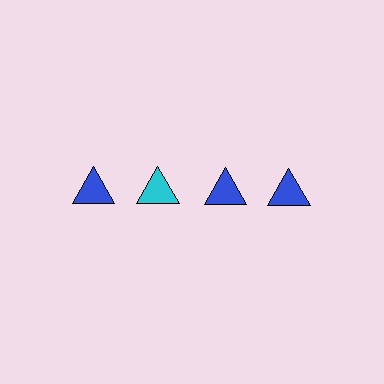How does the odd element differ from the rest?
It has a different color: cyan instead of blue.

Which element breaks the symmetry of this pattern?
The cyan triangle in the top row, second from left column breaks the symmetry. All other shapes are blue triangles.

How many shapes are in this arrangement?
There are 4 shapes arranged in a grid pattern.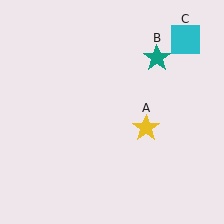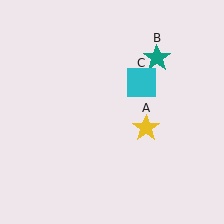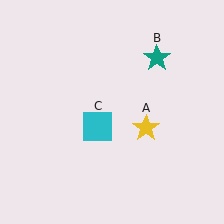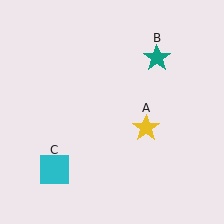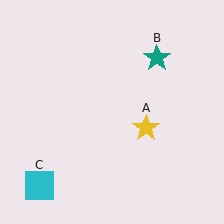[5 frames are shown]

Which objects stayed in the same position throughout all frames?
Yellow star (object A) and teal star (object B) remained stationary.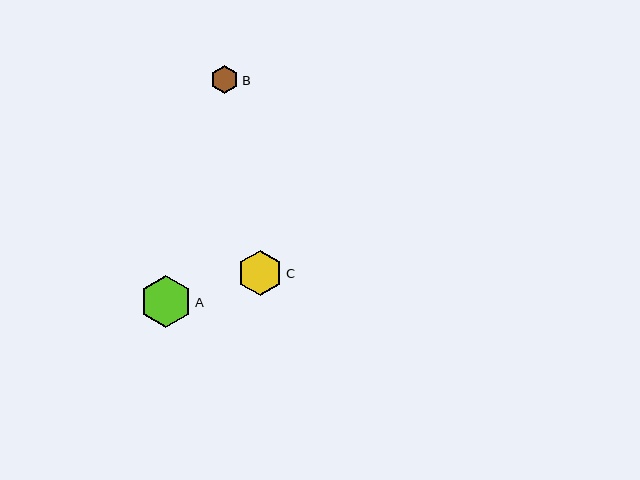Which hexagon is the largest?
Hexagon A is the largest with a size of approximately 52 pixels.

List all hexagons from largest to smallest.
From largest to smallest: A, C, B.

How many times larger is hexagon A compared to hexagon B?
Hexagon A is approximately 1.8 times the size of hexagon B.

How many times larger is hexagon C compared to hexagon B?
Hexagon C is approximately 1.6 times the size of hexagon B.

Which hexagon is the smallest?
Hexagon B is the smallest with a size of approximately 28 pixels.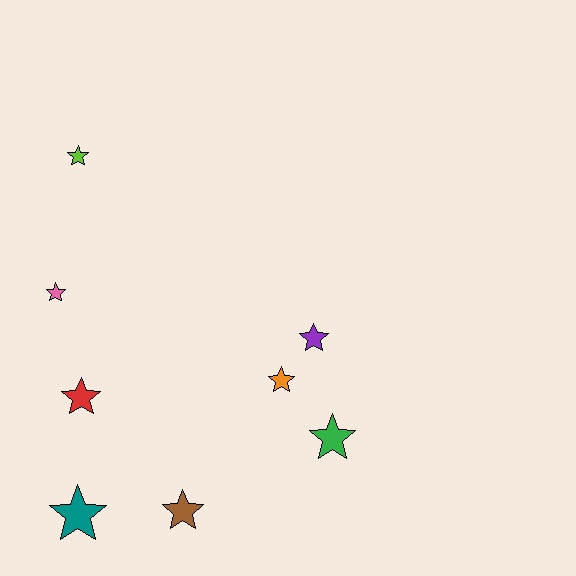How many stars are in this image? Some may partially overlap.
There are 8 stars.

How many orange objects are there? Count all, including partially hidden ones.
There is 1 orange object.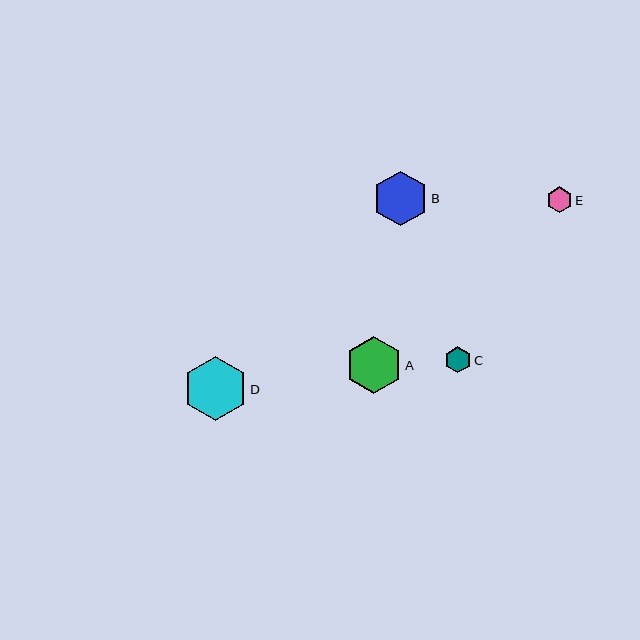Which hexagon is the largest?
Hexagon D is the largest with a size of approximately 64 pixels.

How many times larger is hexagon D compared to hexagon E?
Hexagon D is approximately 2.5 times the size of hexagon E.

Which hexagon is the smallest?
Hexagon C is the smallest with a size of approximately 26 pixels.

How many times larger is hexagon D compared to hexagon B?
Hexagon D is approximately 1.2 times the size of hexagon B.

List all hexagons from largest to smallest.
From largest to smallest: D, A, B, E, C.